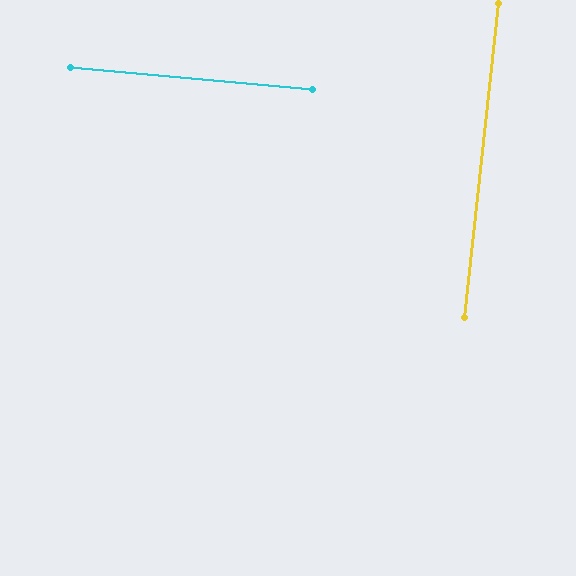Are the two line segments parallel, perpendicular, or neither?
Perpendicular — they meet at approximately 89°.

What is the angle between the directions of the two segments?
Approximately 89 degrees.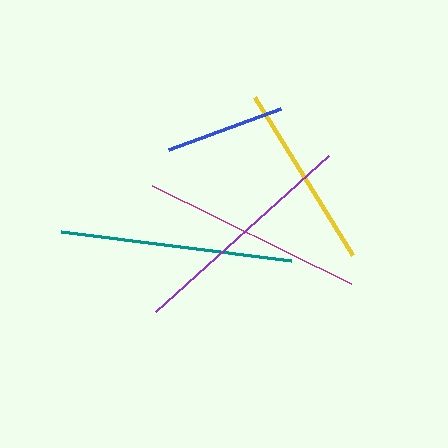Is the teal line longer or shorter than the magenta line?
The teal line is longer than the magenta line.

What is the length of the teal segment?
The teal segment is approximately 232 pixels long.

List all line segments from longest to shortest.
From longest to shortest: purple, teal, magenta, yellow, blue.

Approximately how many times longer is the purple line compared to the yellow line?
The purple line is approximately 1.2 times the length of the yellow line.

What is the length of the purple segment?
The purple segment is approximately 233 pixels long.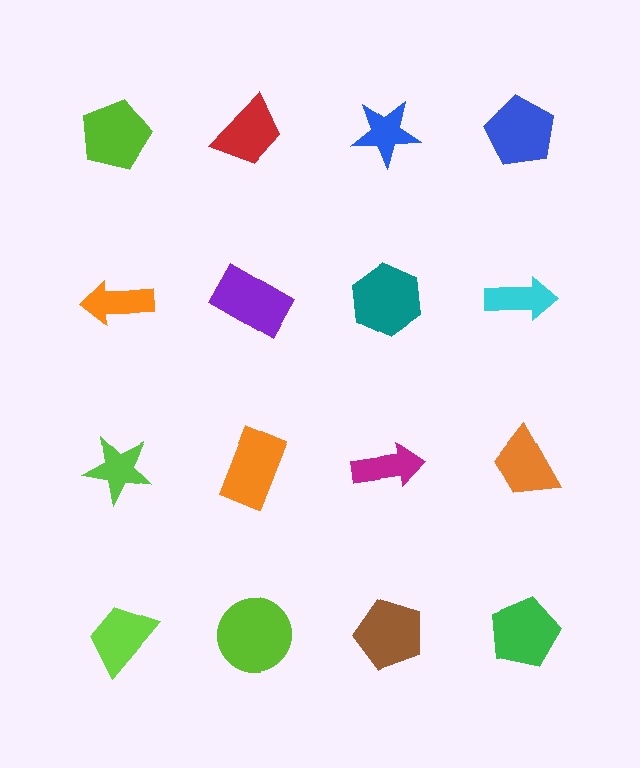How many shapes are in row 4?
4 shapes.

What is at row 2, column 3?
A teal hexagon.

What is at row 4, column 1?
A lime trapezoid.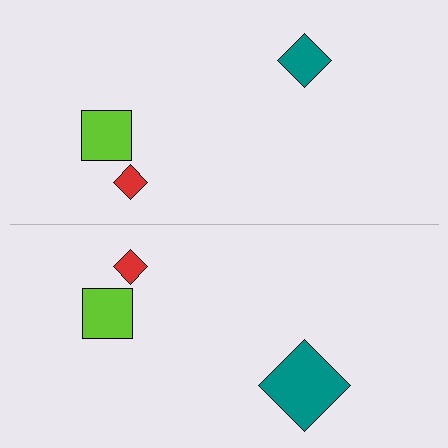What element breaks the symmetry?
The teal diamond on the bottom side has a different size than its mirror counterpart.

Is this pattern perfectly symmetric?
No, the pattern is not perfectly symmetric. The teal diamond on the bottom side has a different size than its mirror counterpart.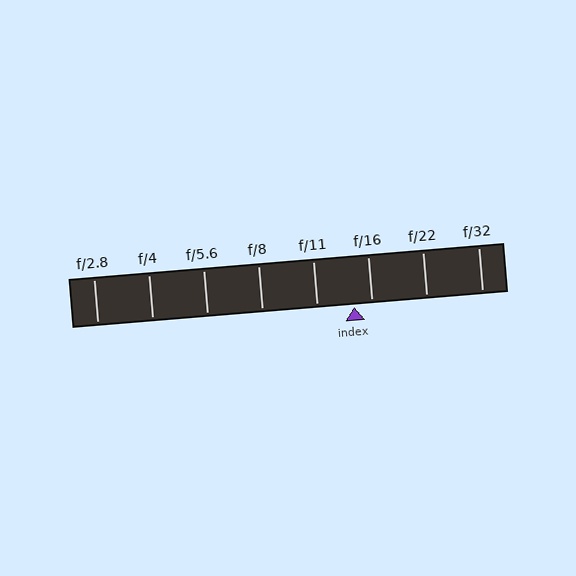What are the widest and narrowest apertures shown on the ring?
The widest aperture shown is f/2.8 and the narrowest is f/32.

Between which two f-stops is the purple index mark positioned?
The index mark is between f/11 and f/16.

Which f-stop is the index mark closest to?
The index mark is closest to f/16.